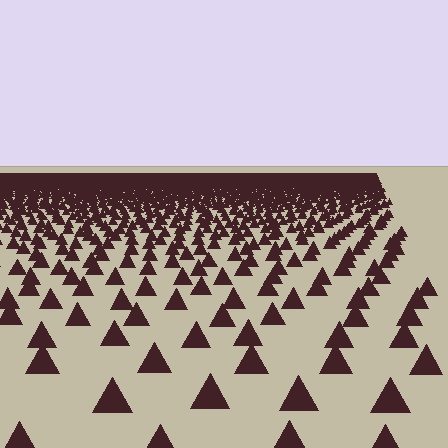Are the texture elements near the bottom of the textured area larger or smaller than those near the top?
Larger. Near the bottom, elements are closer to the viewer and appear at a bigger on-screen size.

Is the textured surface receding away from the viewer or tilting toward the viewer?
The surface is receding away from the viewer. Texture elements get smaller and denser toward the top.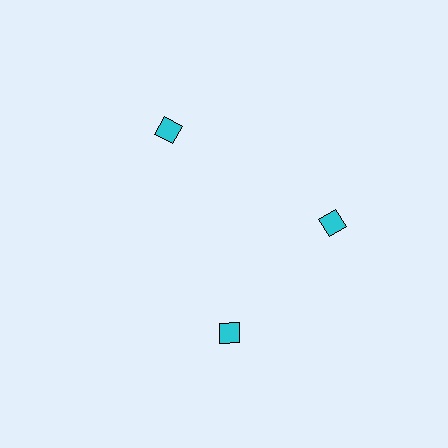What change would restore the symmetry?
The symmetry would be restored by rotating it back into even spacing with its neighbors so that all 3 diamonds sit at equal angles and equal distance from the center.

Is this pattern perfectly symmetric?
No. The 3 cyan diamonds are arranged in a ring, but one element near the 7 o'clock position is rotated out of alignment along the ring, breaking the 3-fold rotational symmetry.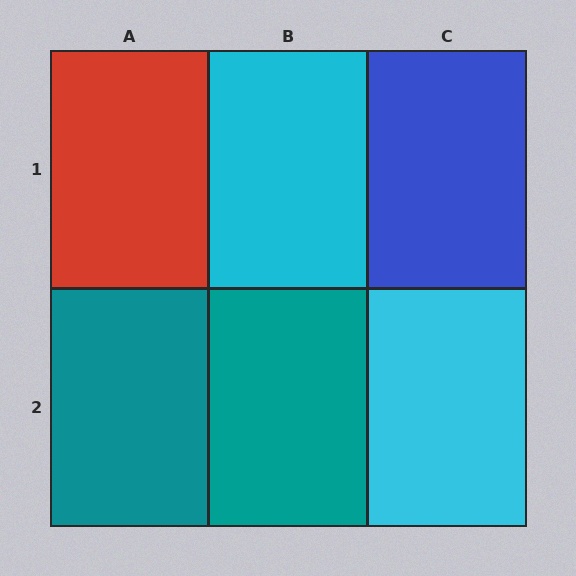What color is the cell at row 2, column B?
Teal.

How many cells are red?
1 cell is red.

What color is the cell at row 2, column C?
Cyan.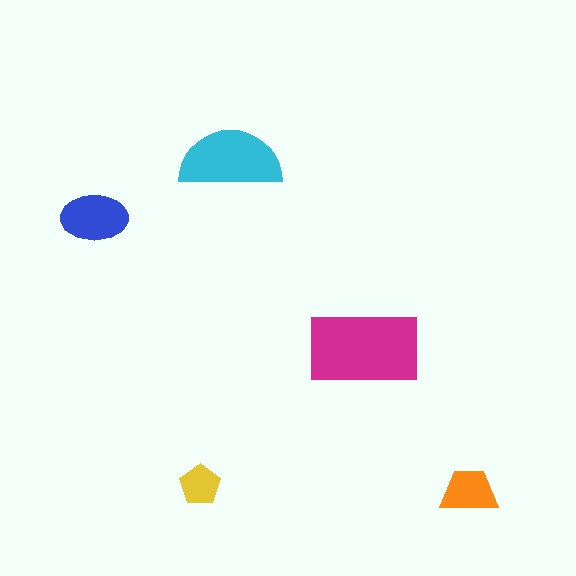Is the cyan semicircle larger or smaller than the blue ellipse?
Larger.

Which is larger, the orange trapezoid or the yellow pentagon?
The orange trapezoid.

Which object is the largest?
The magenta rectangle.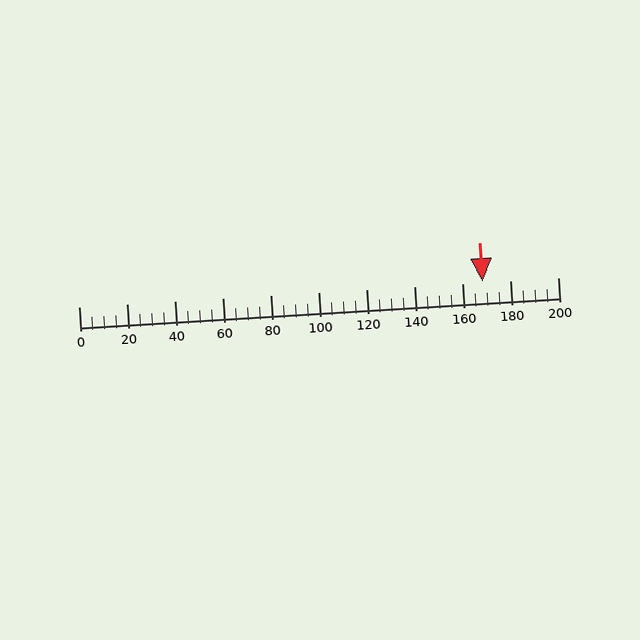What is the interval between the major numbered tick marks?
The major tick marks are spaced 20 units apart.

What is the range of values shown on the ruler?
The ruler shows values from 0 to 200.